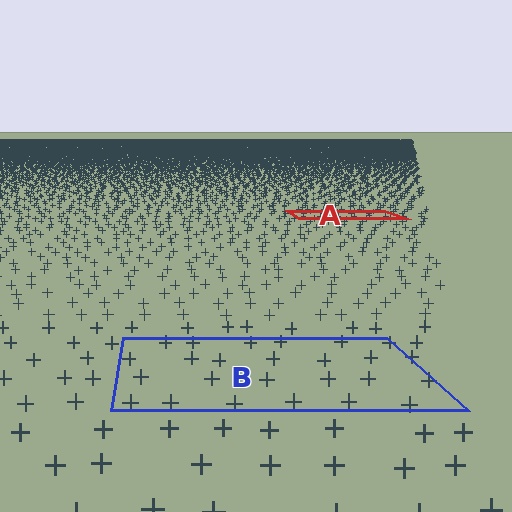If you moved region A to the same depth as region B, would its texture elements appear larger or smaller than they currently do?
They would appear larger. At a closer depth, the same texture elements are projected at a bigger on-screen size.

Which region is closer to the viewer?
Region B is closer. The texture elements there are larger and more spread out.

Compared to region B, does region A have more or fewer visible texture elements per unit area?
Region A has more texture elements per unit area — they are packed more densely because it is farther away.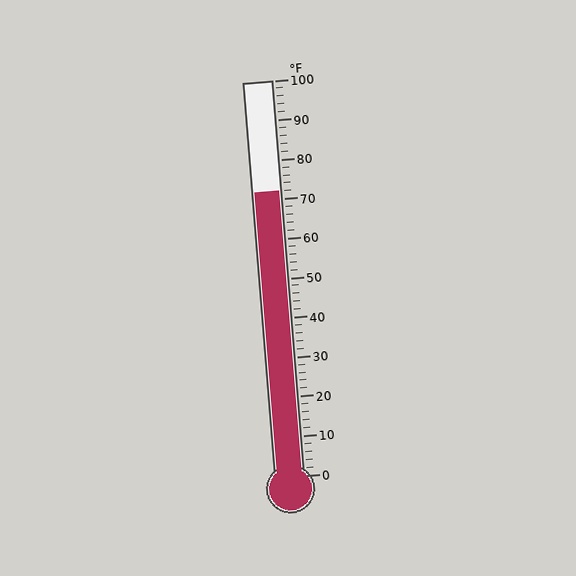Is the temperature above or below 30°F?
The temperature is above 30°F.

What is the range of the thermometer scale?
The thermometer scale ranges from 0°F to 100°F.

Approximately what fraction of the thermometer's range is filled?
The thermometer is filled to approximately 70% of its range.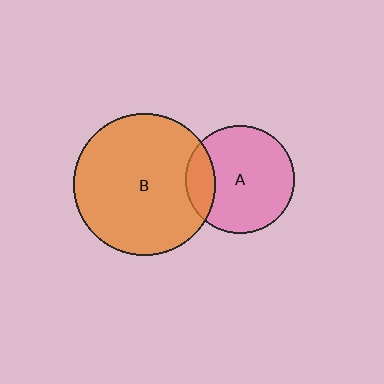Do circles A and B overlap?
Yes.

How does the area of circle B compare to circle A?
Approximately 1.7 times.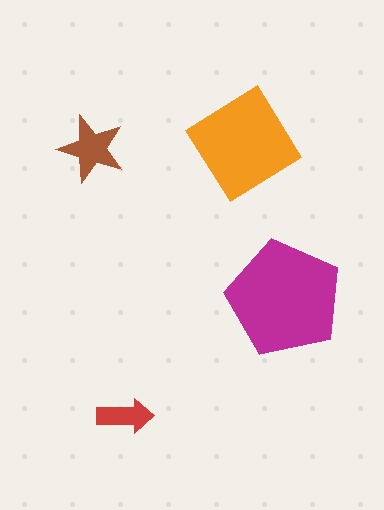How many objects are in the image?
There are 4 objects in the image.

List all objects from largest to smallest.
The magenta pentagon, the orange diamond, the brown star, the red arrow.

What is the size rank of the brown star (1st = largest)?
3rd.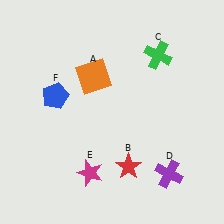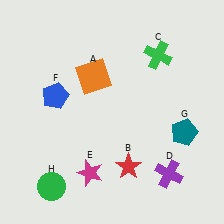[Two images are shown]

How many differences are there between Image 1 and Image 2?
There are 2 differences between the two images.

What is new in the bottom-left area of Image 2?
A green circle (H) was added in the bottom-left area of Image 2.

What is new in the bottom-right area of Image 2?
A teal pentagon (G) was added in the bottom-right area of Image 2.